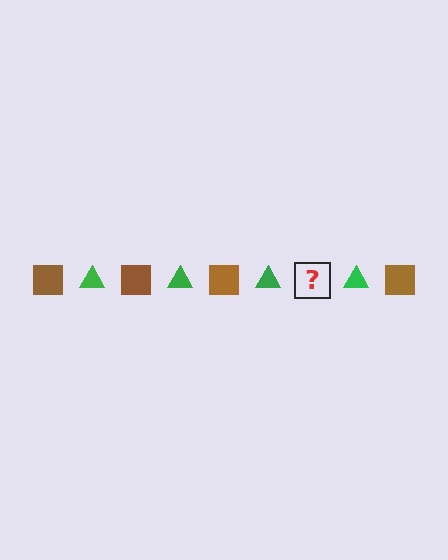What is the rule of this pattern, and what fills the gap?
The rule is that the pattern alternates between brown square and green triangle. The gap should be filled with a brown square.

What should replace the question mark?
The question mark should be replaced with a brown square.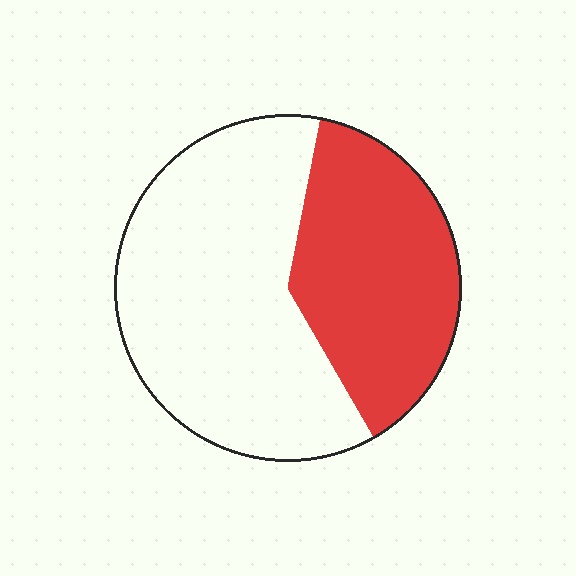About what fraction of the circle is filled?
About two fifths (2/5).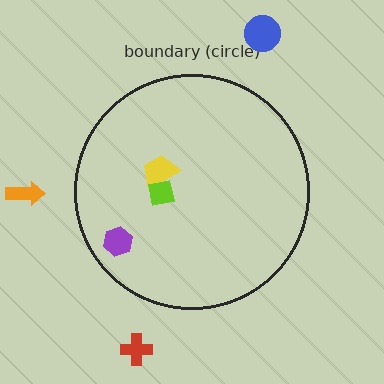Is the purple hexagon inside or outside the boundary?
Inside.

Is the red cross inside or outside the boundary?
Outside.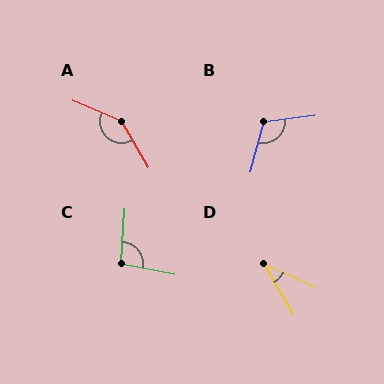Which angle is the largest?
A, at approximately 143 degrees.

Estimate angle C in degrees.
Approximately 98 degrees.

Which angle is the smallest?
D, at approximately 35 degrees.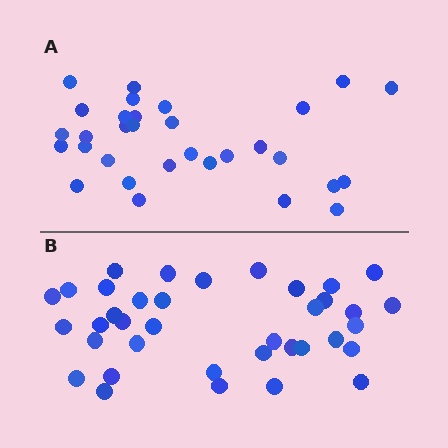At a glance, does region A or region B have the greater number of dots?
Region B (the bottom region) has more dots.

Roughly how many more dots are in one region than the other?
Region B has about 6 more dots than region A.